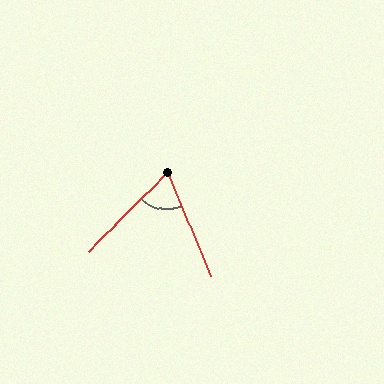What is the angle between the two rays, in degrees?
Approximately 68 degrees.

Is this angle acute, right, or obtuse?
It is acute.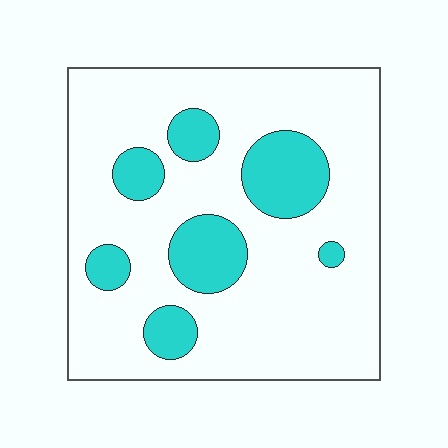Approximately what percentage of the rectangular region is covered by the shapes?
Approximately 20%.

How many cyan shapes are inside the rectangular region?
7.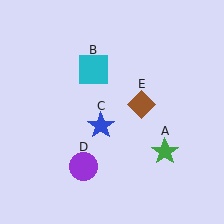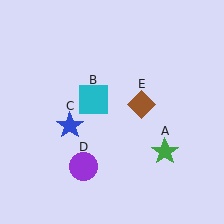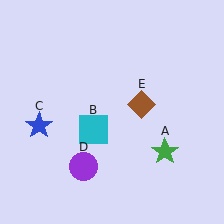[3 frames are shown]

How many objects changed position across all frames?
2 objects changed position: cyan square (object B), blue star (object C).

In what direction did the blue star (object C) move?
The blue star (object C) moved left.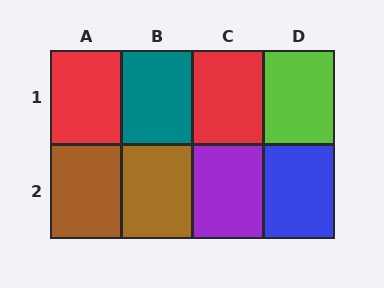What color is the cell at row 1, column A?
Red.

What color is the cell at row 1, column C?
Red.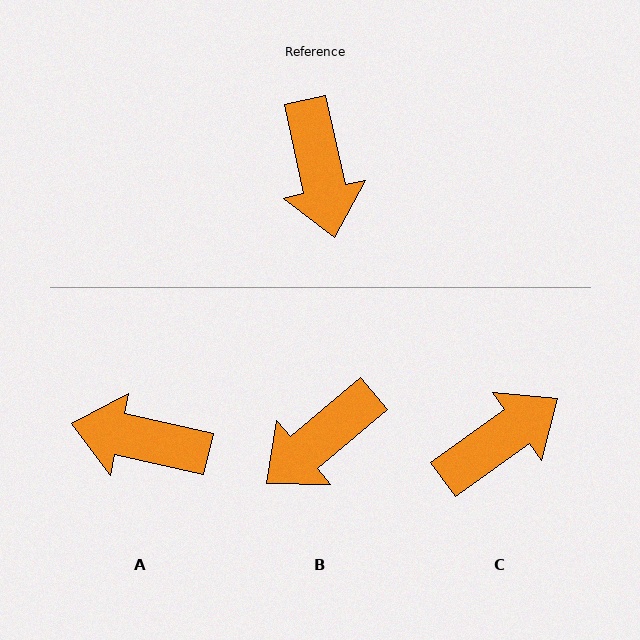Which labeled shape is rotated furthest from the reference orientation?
A, about 115 degrees away.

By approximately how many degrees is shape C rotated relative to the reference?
Approximately 113 degrees counter-clockwise.